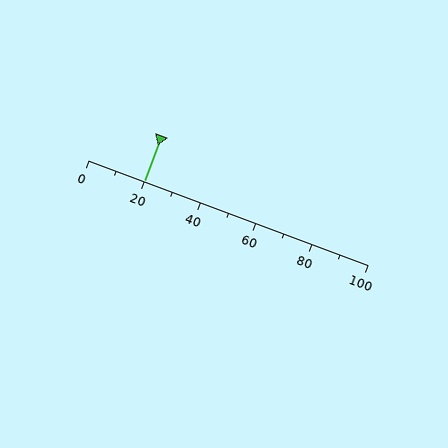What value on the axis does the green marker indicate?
The marker indicates approximately 20.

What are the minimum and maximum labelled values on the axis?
The axis runs from 0 to 100.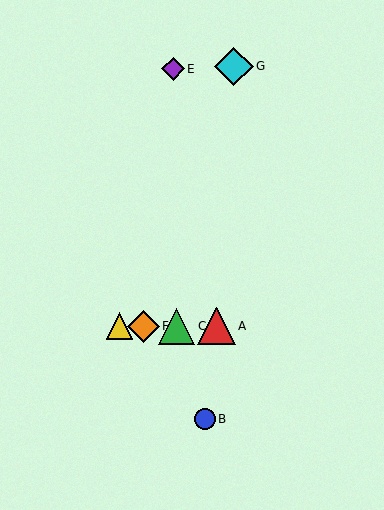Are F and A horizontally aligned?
Yes, both are at y≈326.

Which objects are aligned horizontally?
Objects A, C, D, F are aligned horizontally.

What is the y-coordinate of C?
Object C is at y≈326.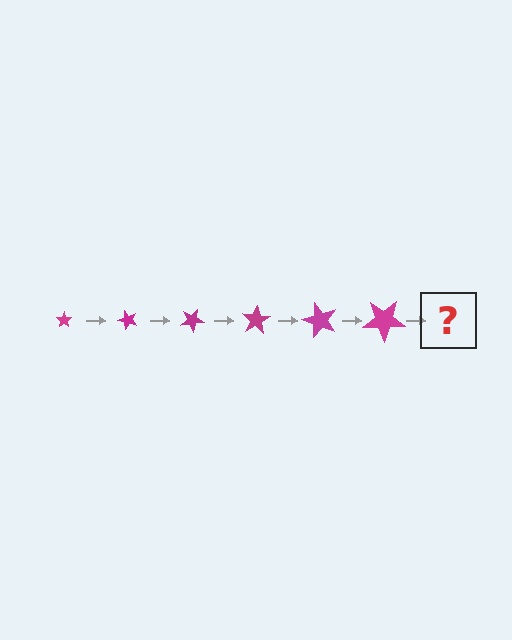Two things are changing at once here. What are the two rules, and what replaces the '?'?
The two rules are that the star grows larger each step and it rotates 50 degrees each step. The '?' should be a star, larger than the previous one and rotated 300 degrees from the start.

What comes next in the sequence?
The next element should be a star, larger than the previous one and rotated 300 degrees from the start.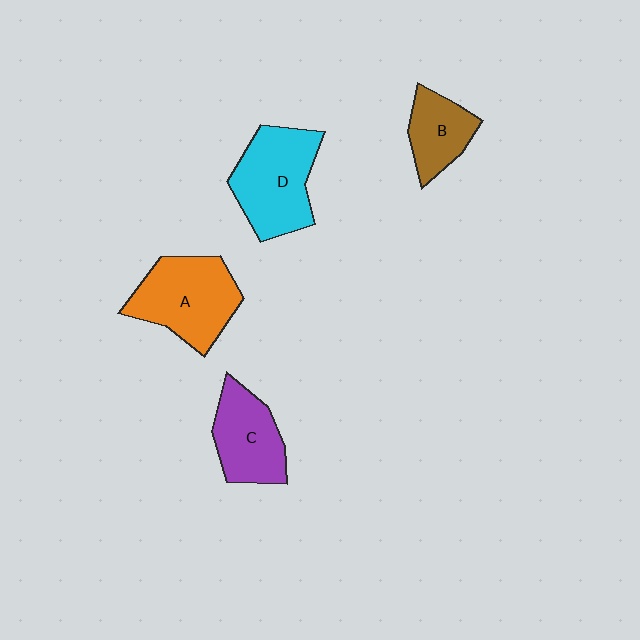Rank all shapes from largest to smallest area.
From largest to smallest: D (cyan), A (orange), C (purple), B (brown).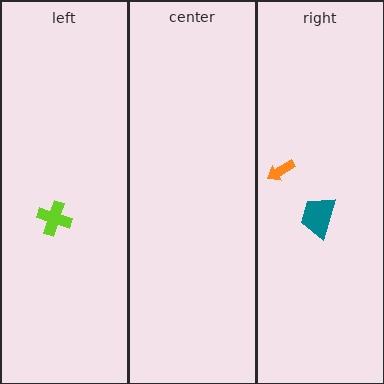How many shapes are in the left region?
1.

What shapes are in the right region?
The teal trapezoid, the orange arrow.